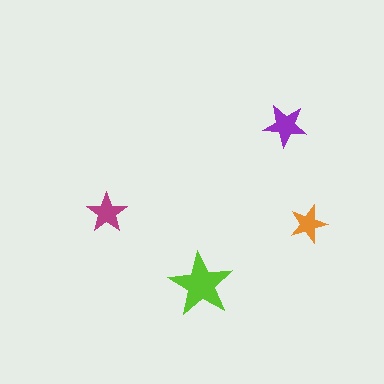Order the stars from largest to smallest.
the lime one, the purple one, the magenta one, the orange one.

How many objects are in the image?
There are 4 objects in the image.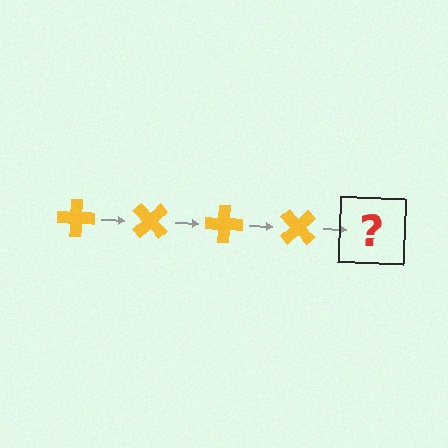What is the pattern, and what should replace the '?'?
The pattern is that the cross rotates 45 degrees each step. The '?' should be a yellow cross rotated 180 degrees.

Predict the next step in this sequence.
The next step is a yellow cross rotated 180 degrees.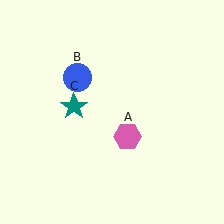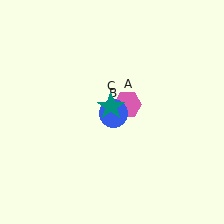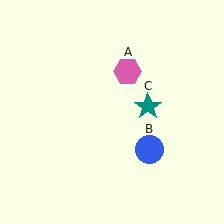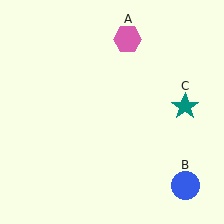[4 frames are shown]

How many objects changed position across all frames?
3 objects changed position: pink hexagon (object A), blue circle (object B), teal star (object C).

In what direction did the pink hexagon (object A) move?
The pink hexagon (object A) moved up.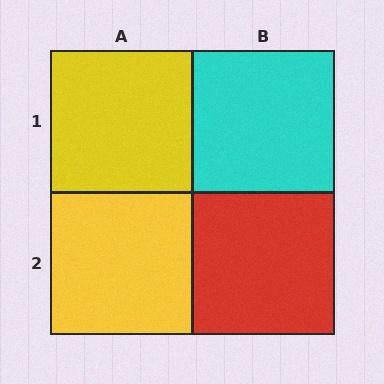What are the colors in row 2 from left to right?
Yellow, red.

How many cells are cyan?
1 cell is cyan.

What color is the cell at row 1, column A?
Yellow.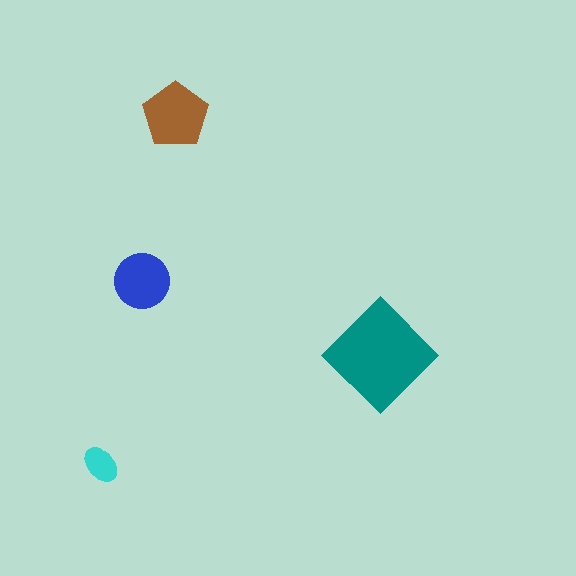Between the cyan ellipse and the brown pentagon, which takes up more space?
The brown pentagon.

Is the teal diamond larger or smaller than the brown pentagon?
Larger.